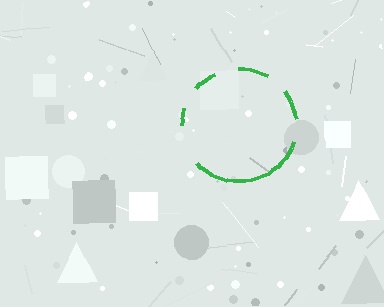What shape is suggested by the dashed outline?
The dashed outline suggests a circle.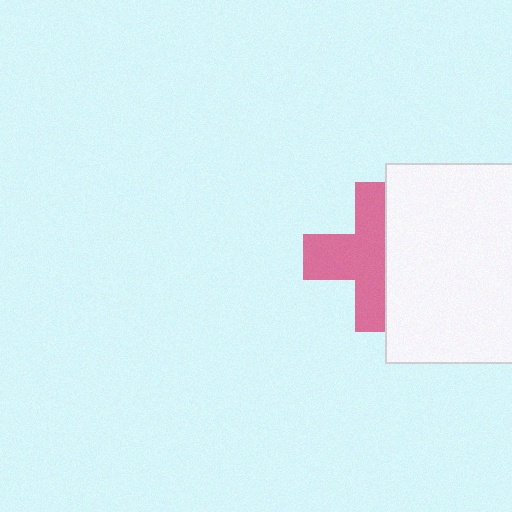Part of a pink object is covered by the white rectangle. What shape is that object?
It is a cross.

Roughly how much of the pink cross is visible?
About half of it is visible (roughly 59%).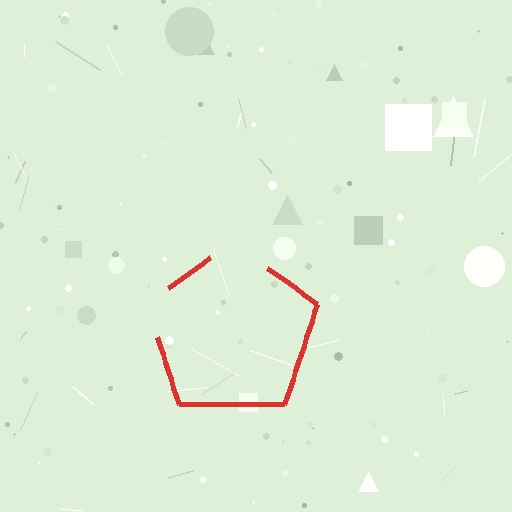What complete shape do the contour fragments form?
The contour fragments form a pentagon.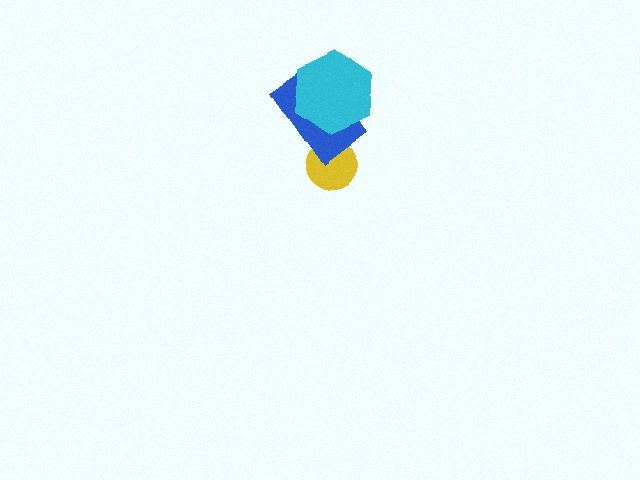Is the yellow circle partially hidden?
Yes, it is partially covered by another shape.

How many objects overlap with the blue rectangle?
2 objects overlap with the blue rectangle.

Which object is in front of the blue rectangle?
The cyan hexagon is in front of the blue rectangle.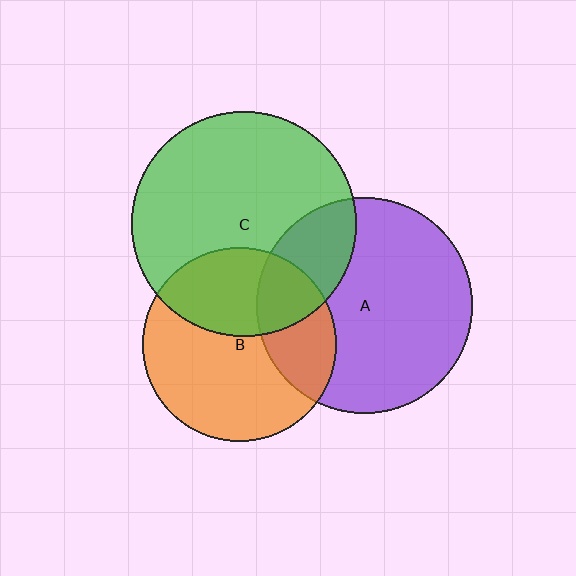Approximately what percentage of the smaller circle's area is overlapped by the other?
Approximately 35%.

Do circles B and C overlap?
Yes.